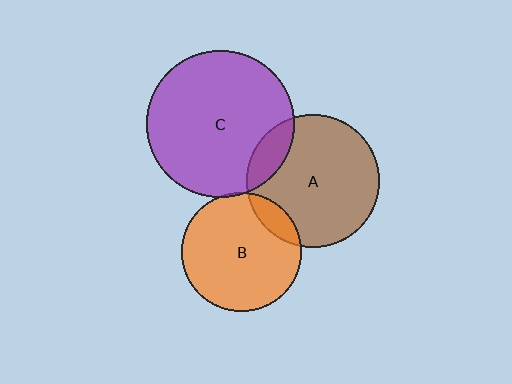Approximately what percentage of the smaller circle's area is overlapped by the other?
Approximately 10%.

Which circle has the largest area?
Circle C (purple).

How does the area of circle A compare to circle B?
Approximately 1.2 times.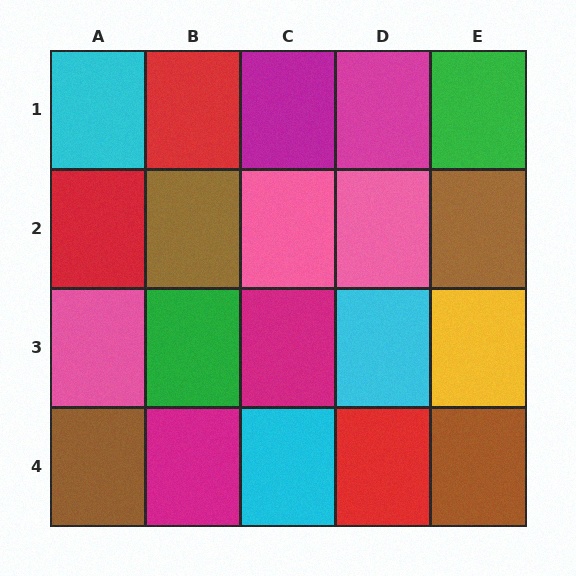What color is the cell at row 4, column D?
Red.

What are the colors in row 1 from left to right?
Cyan, red, magenta, magenta, green.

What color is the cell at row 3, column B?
Green.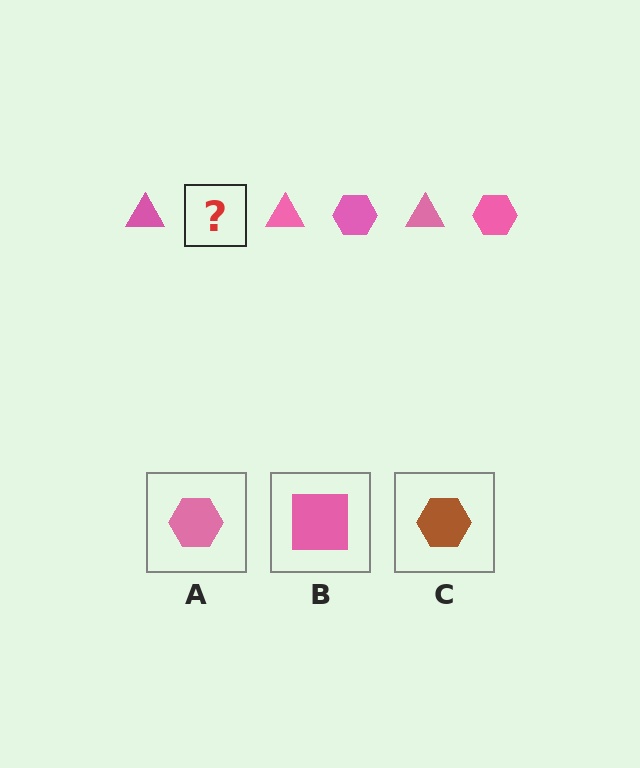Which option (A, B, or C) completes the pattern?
A.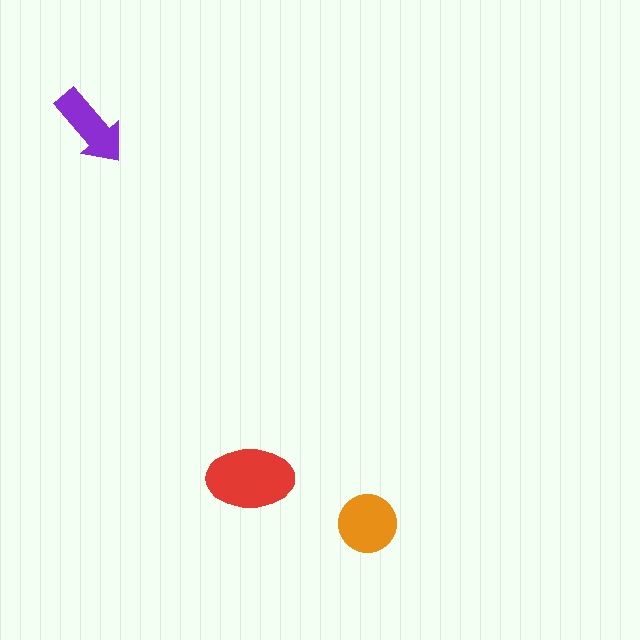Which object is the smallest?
The purple arrow.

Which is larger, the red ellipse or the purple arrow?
The red ellipse.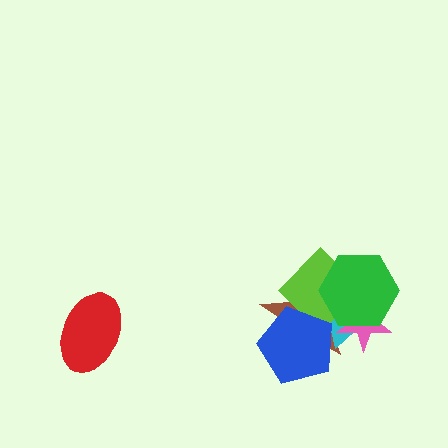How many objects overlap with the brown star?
5 objects overlap with the brown star.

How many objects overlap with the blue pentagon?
3 objects overlap with the blue pentagon.